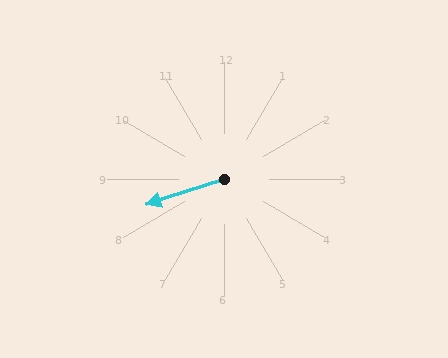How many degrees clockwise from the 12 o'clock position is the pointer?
Approximately 252 degrees.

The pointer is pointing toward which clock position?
Roughly 8 o'clock.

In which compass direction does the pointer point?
West.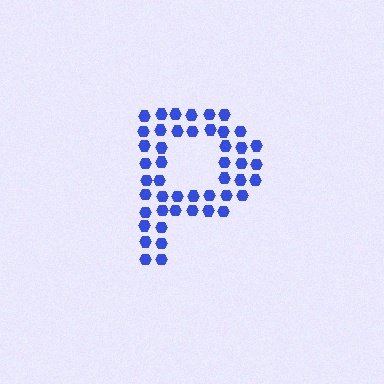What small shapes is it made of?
It is made of small hexagons.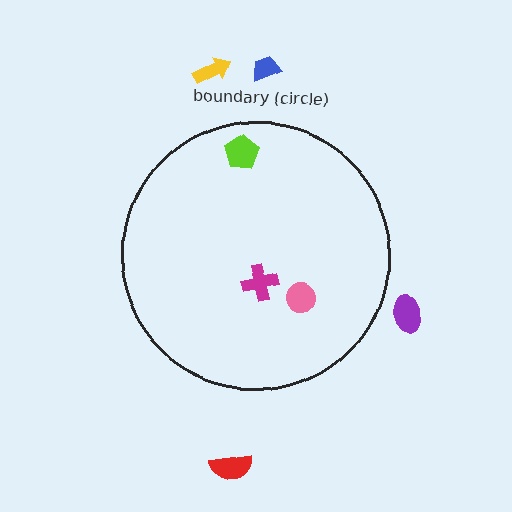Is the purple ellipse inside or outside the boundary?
Outside.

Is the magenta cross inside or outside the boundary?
Inside.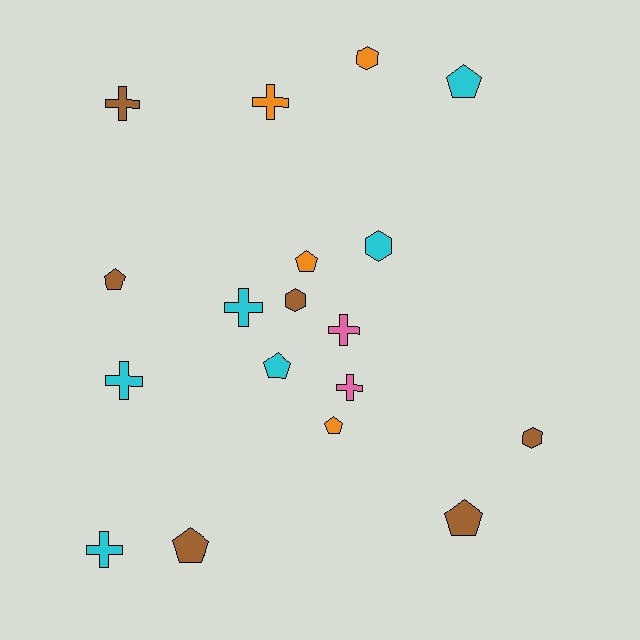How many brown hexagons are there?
There are 2 brown hexagons.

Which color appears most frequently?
Cyan, with 6 objects.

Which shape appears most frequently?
Cross, with 7 objects.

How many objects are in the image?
There are 18 objects.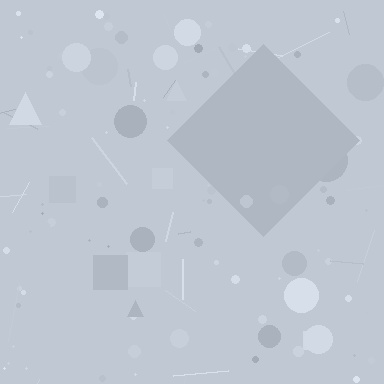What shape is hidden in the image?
A diamond is hidden in the image.